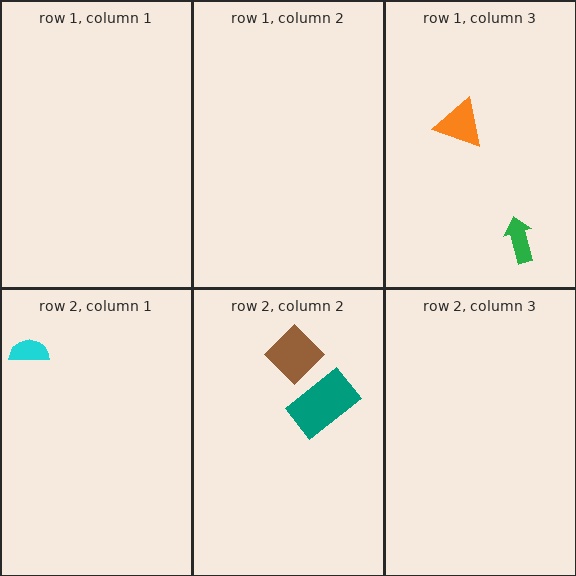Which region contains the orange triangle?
The row 1, column 3 region.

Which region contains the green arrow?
The row 1, column 3 region.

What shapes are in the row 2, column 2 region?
The brown diamond, the teal rectangle.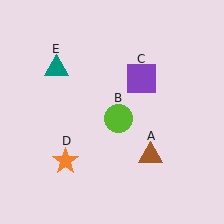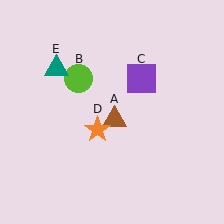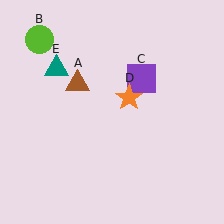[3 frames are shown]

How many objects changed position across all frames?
3 objects changed position: brown triangle (object A), lime circle (object B), orange star (object D).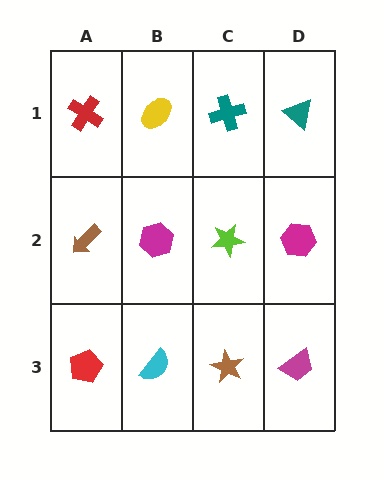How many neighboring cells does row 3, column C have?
3.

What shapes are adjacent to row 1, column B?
A magenta hexagon (row 2, column B), a red cross (row 1, column A), a teal cross (row 1, column C).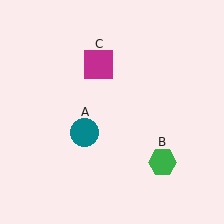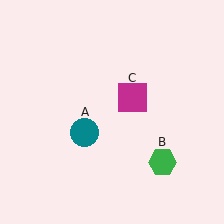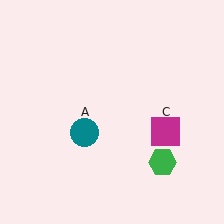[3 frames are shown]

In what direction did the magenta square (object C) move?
The magenta square (object C) moved down and to the right.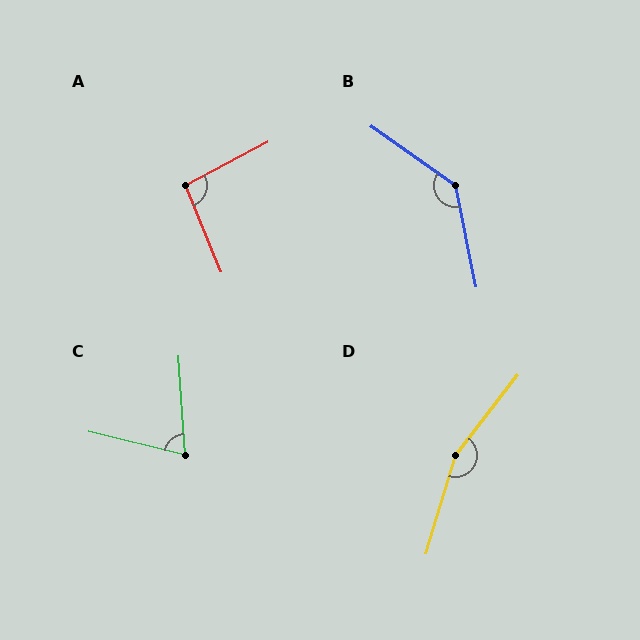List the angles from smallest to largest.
C (72°), A (95°), B (137°), D (159°).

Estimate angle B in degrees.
Approximately 137 degrees.